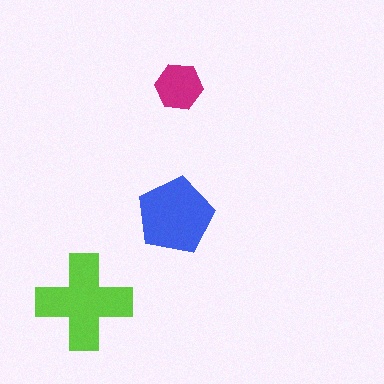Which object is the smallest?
The magenta hexagon.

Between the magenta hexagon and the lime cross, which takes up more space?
The lime cross.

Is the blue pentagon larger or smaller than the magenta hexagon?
Larger.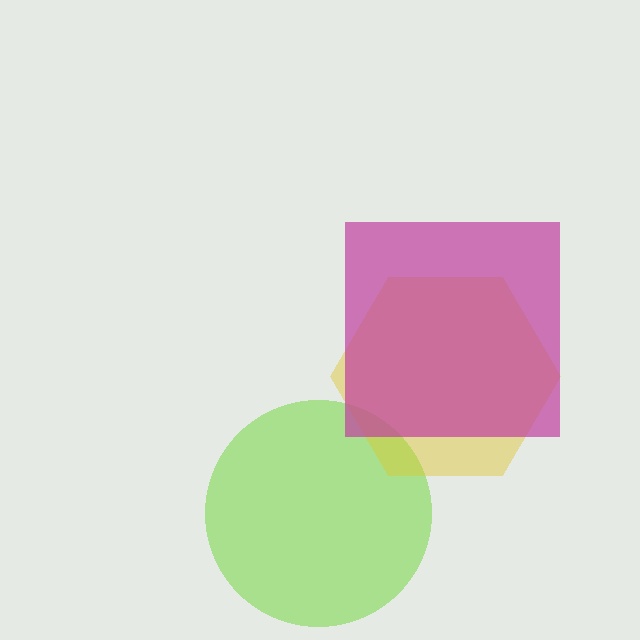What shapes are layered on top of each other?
The layered shapes are: a lime circle, a yellow hexagon, a magenta square.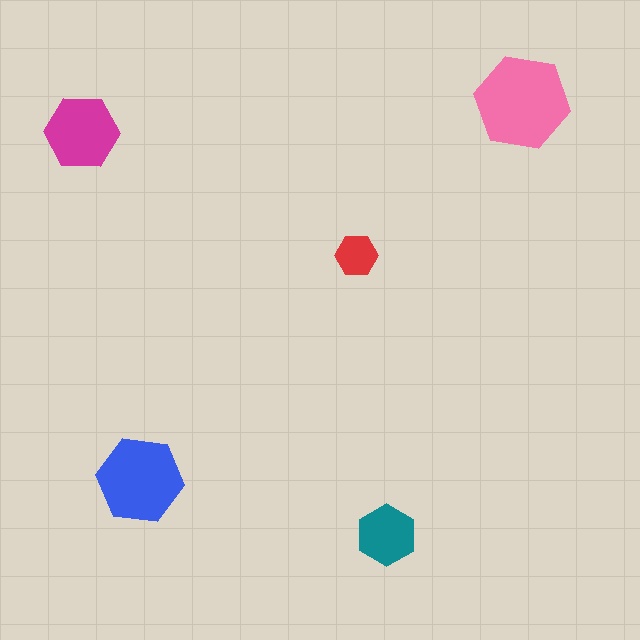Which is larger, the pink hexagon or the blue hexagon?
The pink one.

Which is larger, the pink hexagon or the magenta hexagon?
The pink one.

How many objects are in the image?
There are 5 objects in the image.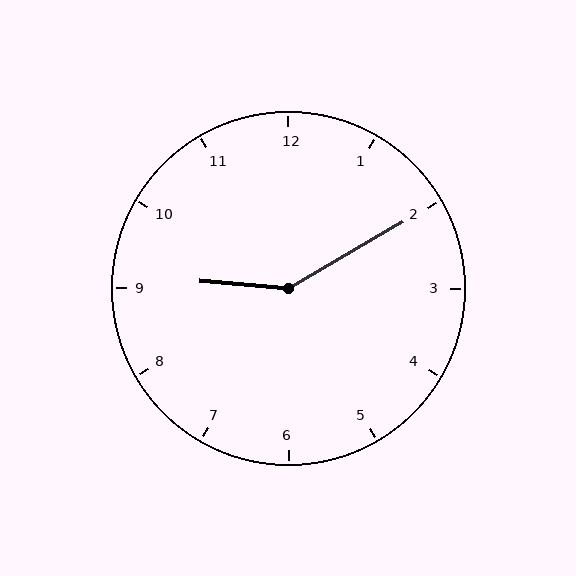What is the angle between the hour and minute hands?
Approximately 145 degrees.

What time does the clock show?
9:10.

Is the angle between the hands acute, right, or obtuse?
It is obtuse.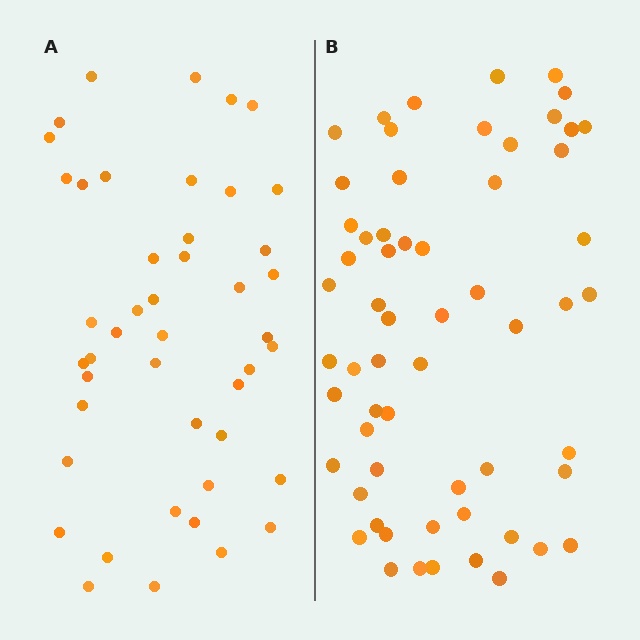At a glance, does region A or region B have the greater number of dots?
Region B (the right region) has more dots.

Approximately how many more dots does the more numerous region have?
Region B has approximately 15 more dots than region A.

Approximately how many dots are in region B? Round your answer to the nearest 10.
About 60 dots.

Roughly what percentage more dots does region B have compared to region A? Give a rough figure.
About 35% more.